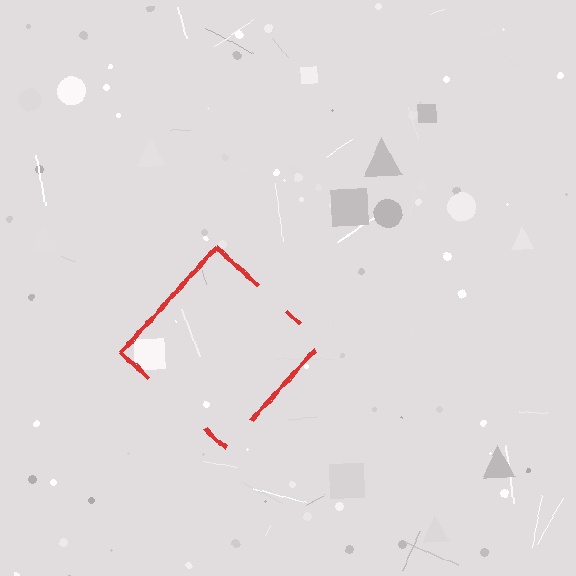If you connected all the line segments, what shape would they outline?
They would outline a diamond.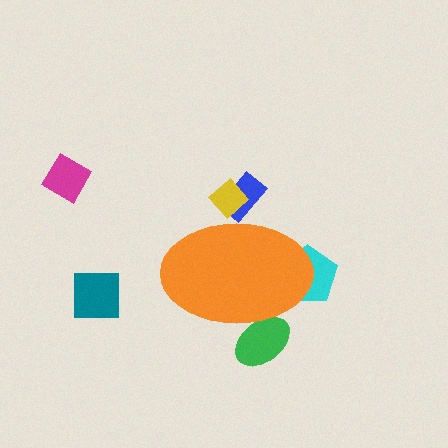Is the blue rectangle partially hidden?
Yes, the blue rectangle is partially hidden behind the orange ellipse.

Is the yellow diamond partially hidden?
Yes, the yellow diamond is partially hidden behind the orange ellipse.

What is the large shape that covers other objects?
An orange ellipse.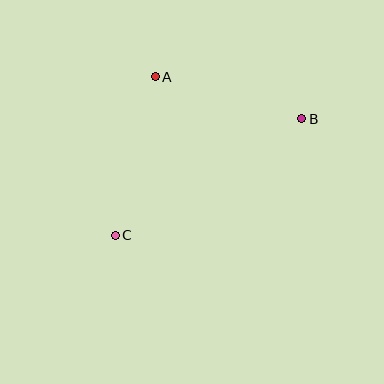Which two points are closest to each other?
Points A and B are closest to each other.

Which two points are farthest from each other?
Points B and C are farthest from each other.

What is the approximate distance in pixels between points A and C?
The distance between A and C is approximately 163 pixels.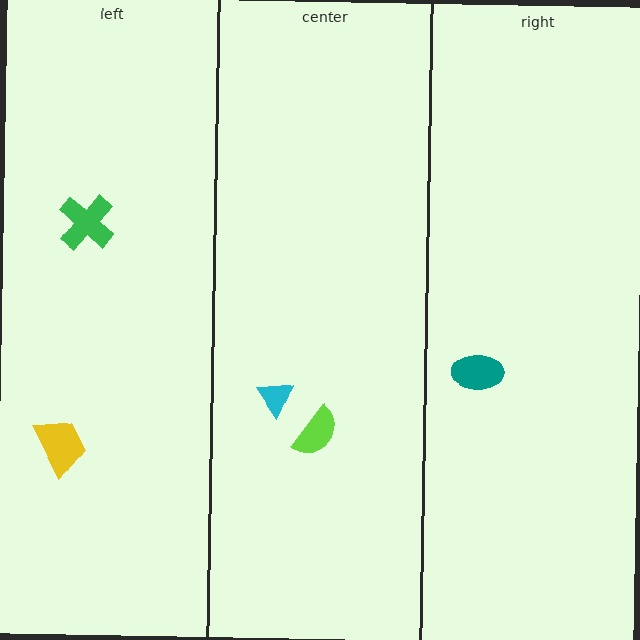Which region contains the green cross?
The left region.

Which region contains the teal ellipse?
The right region.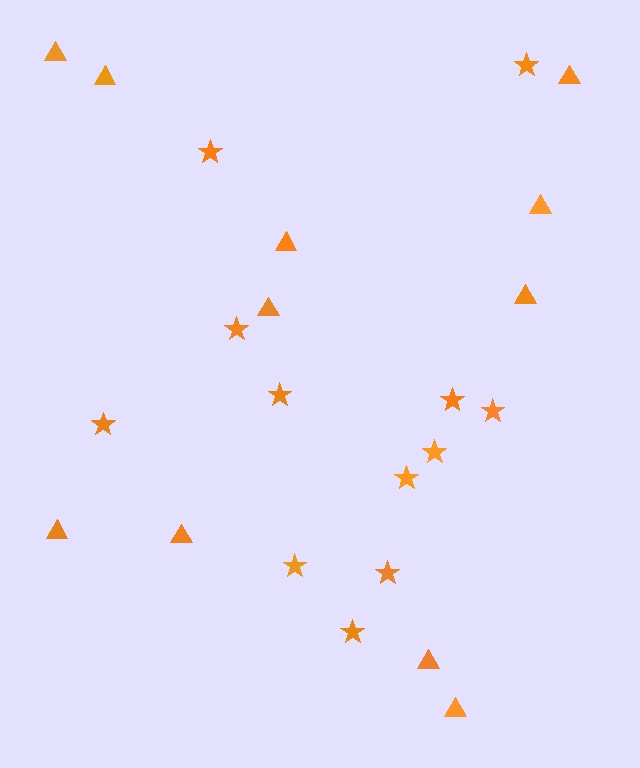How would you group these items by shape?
There are 2 groups: one group of triangles (11) and one group of stars (12).